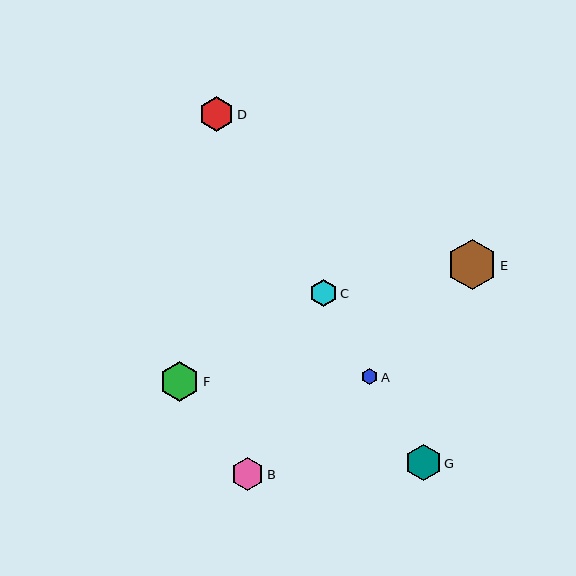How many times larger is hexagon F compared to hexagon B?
Hexagon F is approximately 1.2 times the size of hexagon B.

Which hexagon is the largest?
Hexagon E is the largest with a size of approximately 51 pixels.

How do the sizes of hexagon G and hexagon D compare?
Hexagon G and hexagon D are approximately the same size.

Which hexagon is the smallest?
Hexagon A is the smallest with a size of approximately 16 pixels.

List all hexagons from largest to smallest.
From largest to smallest: E, F, G, D, B, C, A.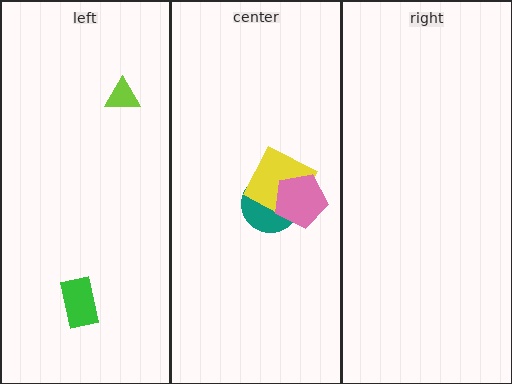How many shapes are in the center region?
3.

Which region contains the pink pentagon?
The center region.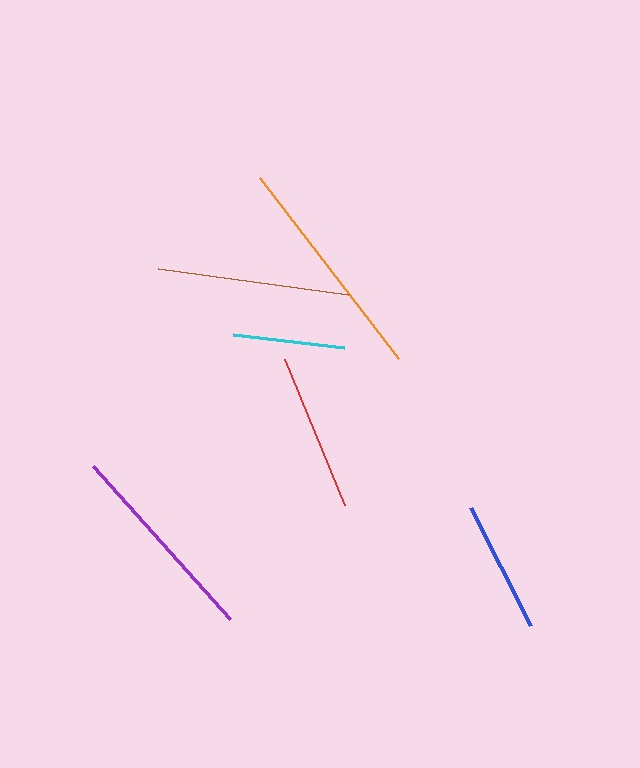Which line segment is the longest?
The orange line is the longest at approximately 228 pixels.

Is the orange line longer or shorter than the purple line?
The orange line is longer than the purple line.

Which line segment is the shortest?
The cyan line is the shortest at approximately 112 pixels.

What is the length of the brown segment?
The brown segment is approximately 192 pixels long.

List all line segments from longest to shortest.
From longest to shortest: orange, purple, brown, red, blue, cyan.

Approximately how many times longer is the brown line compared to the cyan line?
The brown line is approximately 1.7 times the length of the cyan line.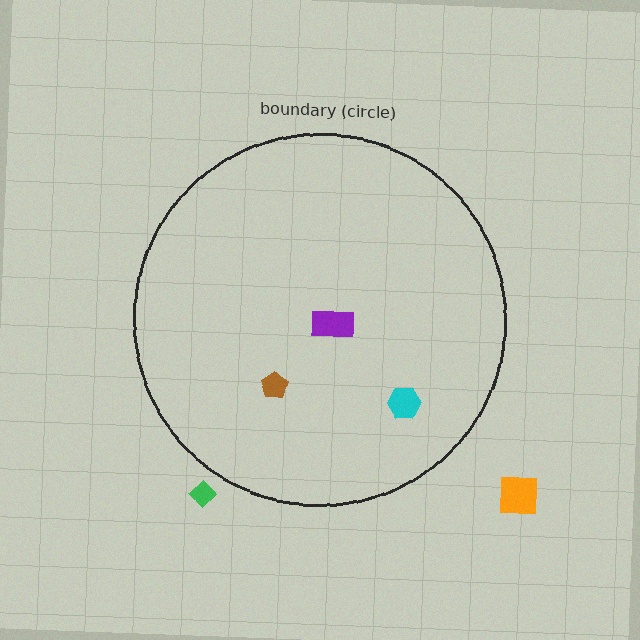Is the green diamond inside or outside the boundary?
Outside.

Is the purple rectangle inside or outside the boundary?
Inside.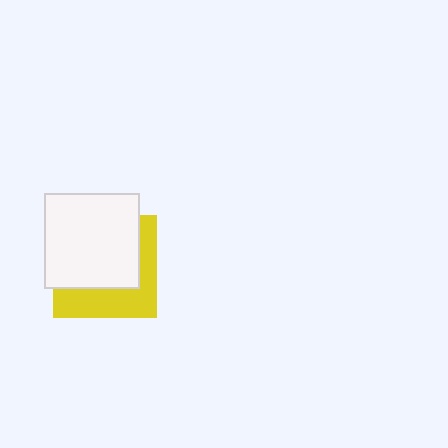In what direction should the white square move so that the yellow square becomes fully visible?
The white square should move toward the upper-left. That is the shortest direction to clear the overlap and leave the yellow square fully visible.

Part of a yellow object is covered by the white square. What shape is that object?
It is a square.